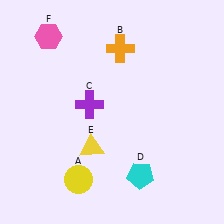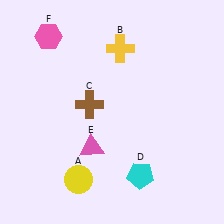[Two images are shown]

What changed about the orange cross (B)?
In Image 1, B is orange. In Image 2, it changed to yellow.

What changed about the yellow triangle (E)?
In Image 1, E is yellow. In Image 2, it changed to pink.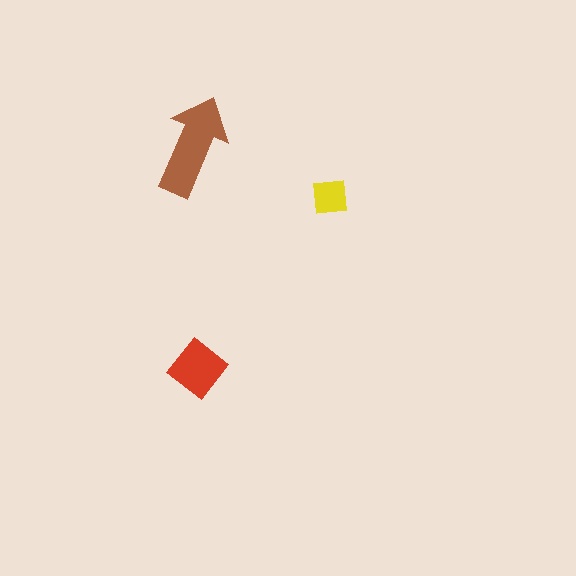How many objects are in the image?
There are 3 objects in the image.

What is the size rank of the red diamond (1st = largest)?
2nd.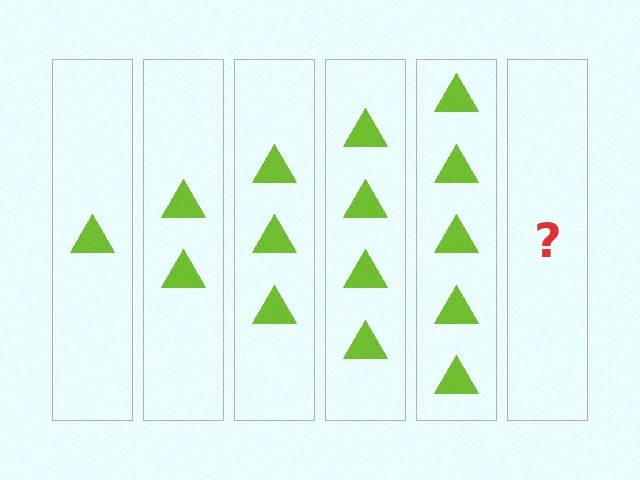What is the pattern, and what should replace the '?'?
The pattern is that each step adds one more triangle. The '?' should be 6 triangles.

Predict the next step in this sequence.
The next step is 6 triangles.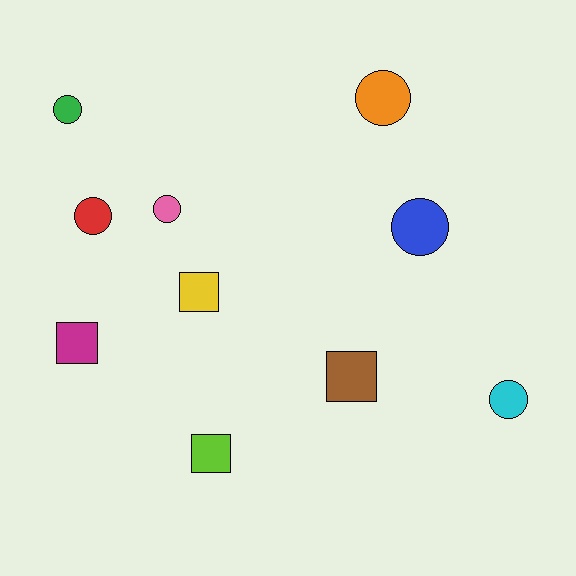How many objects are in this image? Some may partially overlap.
There are 10 objects.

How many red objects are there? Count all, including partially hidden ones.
There is 1 red object.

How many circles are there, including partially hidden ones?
There are 6 circles.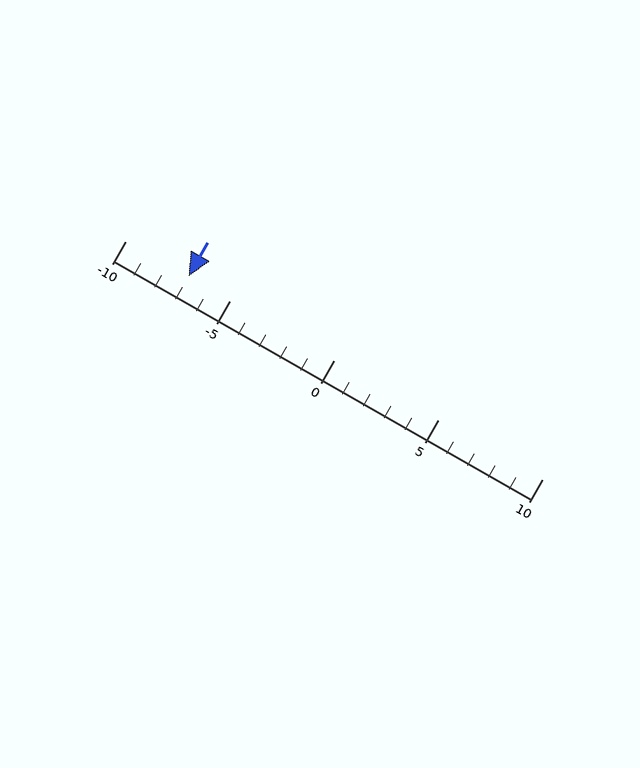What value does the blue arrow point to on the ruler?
The blue arrow points to approximately -7.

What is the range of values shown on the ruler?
The ruler shows values from -10 to 10.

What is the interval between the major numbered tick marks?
The major tick marks are spaced 5 units apart.